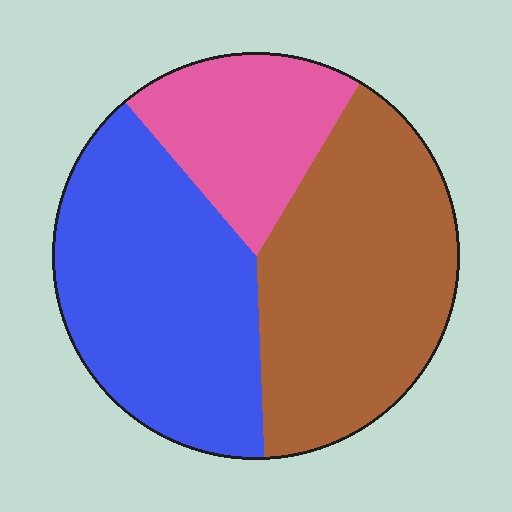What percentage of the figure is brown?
Brown takes up between a quarter and a half of the figure.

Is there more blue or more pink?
Blue.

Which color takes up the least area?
Pink, at roughly 20%.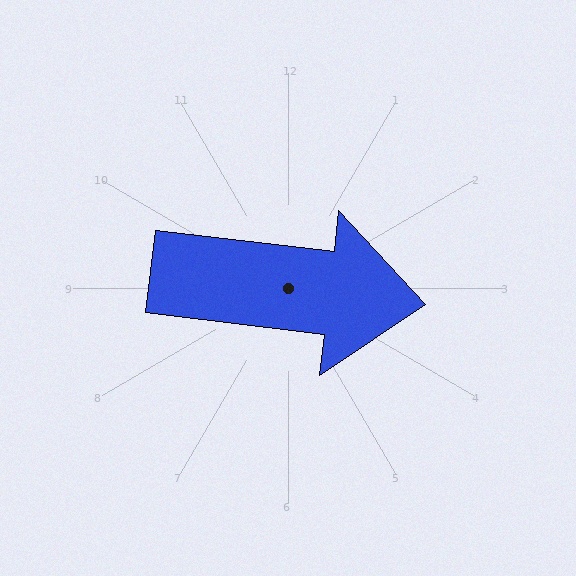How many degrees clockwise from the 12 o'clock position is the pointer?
Approximately 97 degrees.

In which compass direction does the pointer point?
East.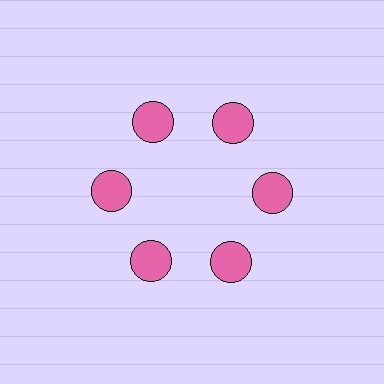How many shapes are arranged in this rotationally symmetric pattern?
There are 6 shapes, arranged in 6 groups of 1.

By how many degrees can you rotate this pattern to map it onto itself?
The pattern maps onto itself every 60 degrees of rotation.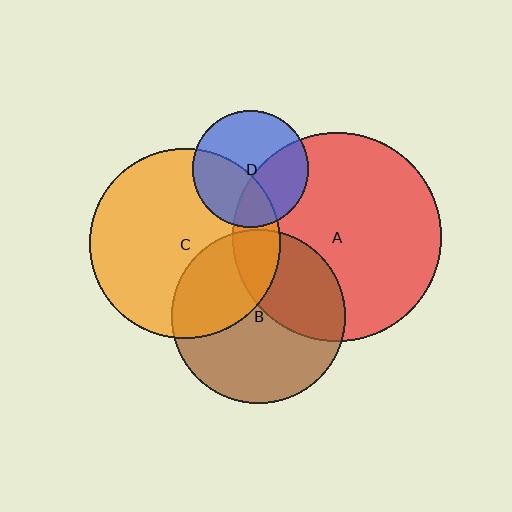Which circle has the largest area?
Circle A (red).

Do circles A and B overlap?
Yes.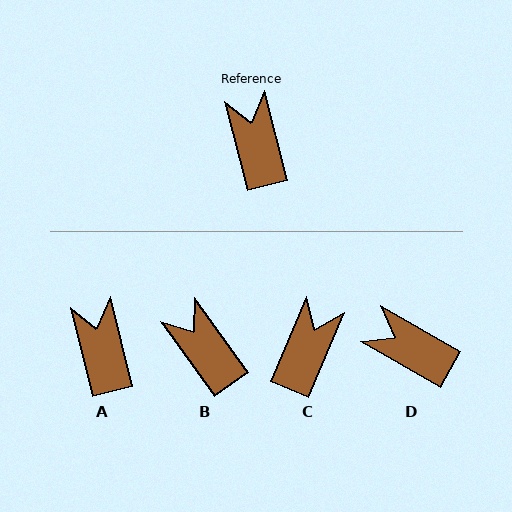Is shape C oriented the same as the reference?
No, it is off by about 37 degrees.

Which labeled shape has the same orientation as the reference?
A.